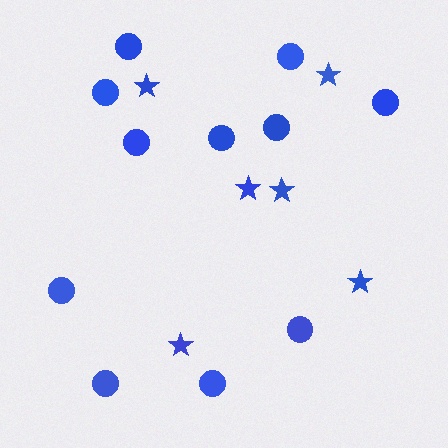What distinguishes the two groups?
There are 2 groups: one group of stars (6) and one group of circles (11).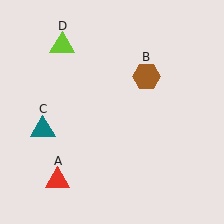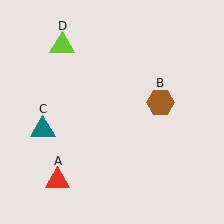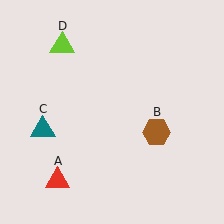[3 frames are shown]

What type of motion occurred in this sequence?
The brown hexagon (object B) rotated clockwise around the center of the scene.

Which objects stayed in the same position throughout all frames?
Red triangle (object A) and teal triangle (object C) and lime triangle (object D) remained stationary.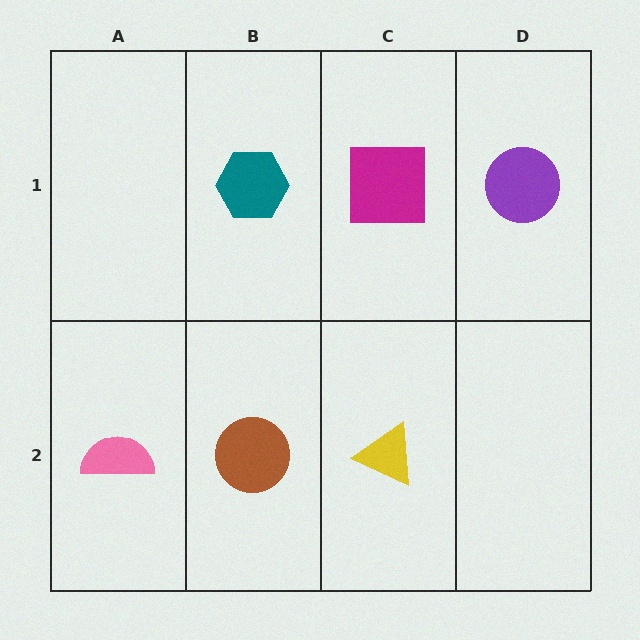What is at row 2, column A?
A pink semicircle.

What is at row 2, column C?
A yellow triangle.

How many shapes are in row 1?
3 shapes.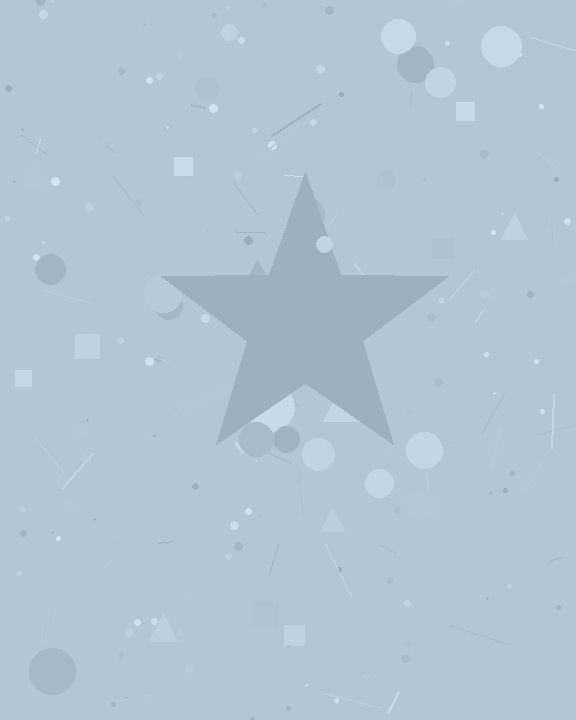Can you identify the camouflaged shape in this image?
The camouflaged shape is a star.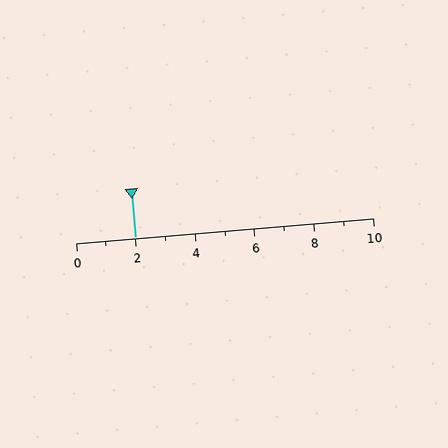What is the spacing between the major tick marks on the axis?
The major ticks are spaced 2 apart.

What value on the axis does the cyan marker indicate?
The marker indicates approximately 2.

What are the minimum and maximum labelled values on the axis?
The axis runs from 0 to 10.